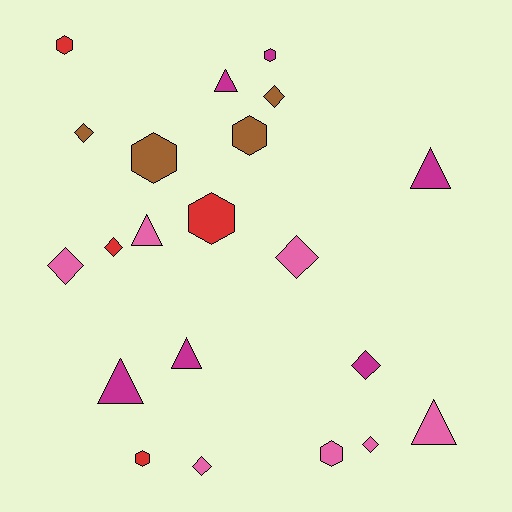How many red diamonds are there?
There is 1 red diamond.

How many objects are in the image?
There are 21 objects.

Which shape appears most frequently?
Diamond, with 8 objects.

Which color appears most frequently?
Pink, with 7 objects.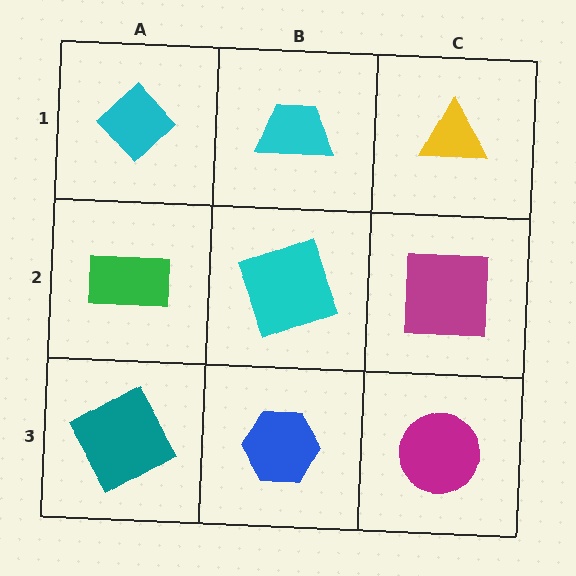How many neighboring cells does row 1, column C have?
2.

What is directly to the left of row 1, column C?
A cyan trapezoid.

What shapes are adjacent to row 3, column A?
A green rectangle (row 2, column A), a blue hexagon (row 3, column B).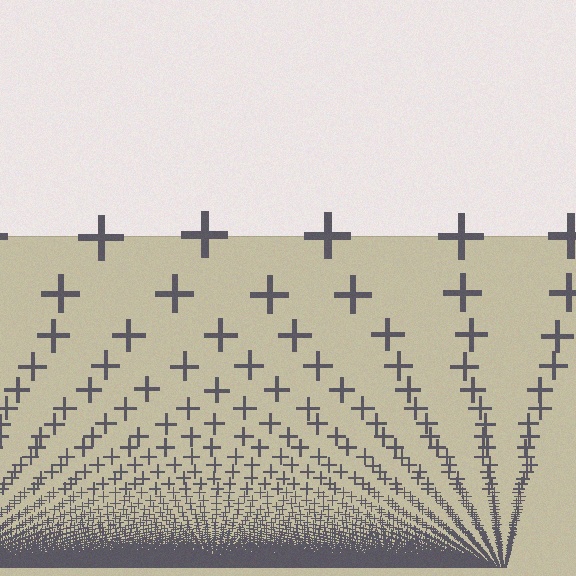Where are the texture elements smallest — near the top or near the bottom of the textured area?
Near the bottom.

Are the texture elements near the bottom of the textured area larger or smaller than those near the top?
Smaller. The gradient is inverted — elements near the bottom are smaller and denser.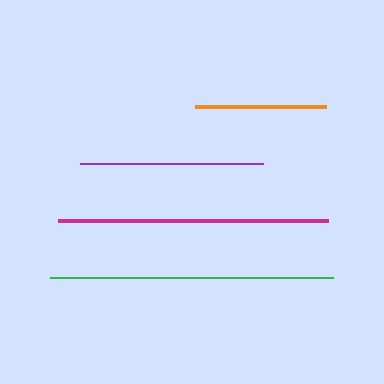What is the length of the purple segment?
The purple segment is approximately 182 pixels long.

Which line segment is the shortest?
The orange line is the shortest at approximately 132 pixels.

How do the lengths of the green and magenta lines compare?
The green and magenta lines are approximately the same length.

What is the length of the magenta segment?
The magenta segment is approximately 269 pixels long.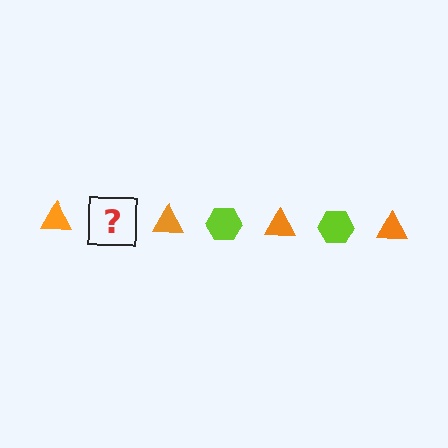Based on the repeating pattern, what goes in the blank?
The blank should be a lime hexagon.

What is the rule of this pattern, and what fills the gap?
The rule is that the pattern alternates between orange triangle and lime hexagon. The gap should be filled with a lime hexagon.